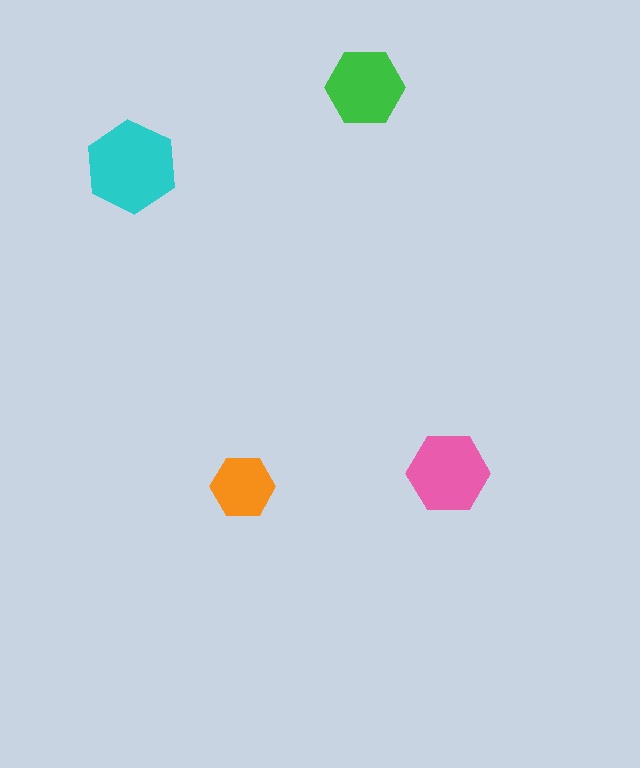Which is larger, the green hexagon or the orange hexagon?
The green one.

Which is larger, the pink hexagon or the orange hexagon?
The pink one.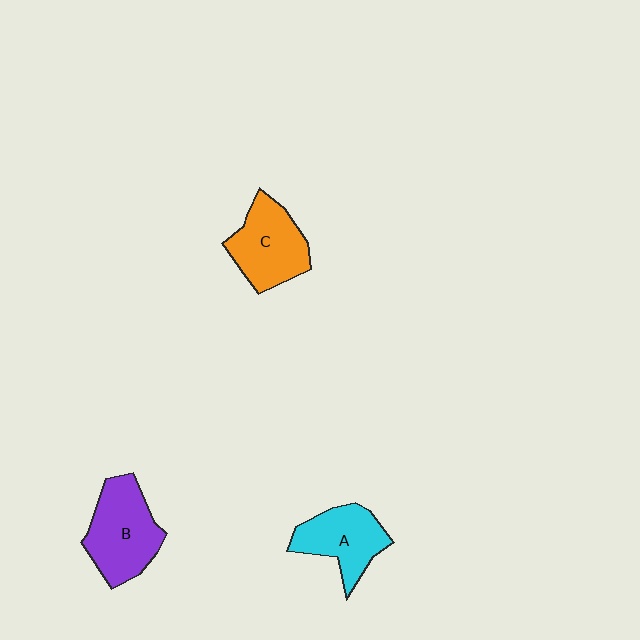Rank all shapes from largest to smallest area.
From largest to smallest: B (purple), C (orange), A (cyan).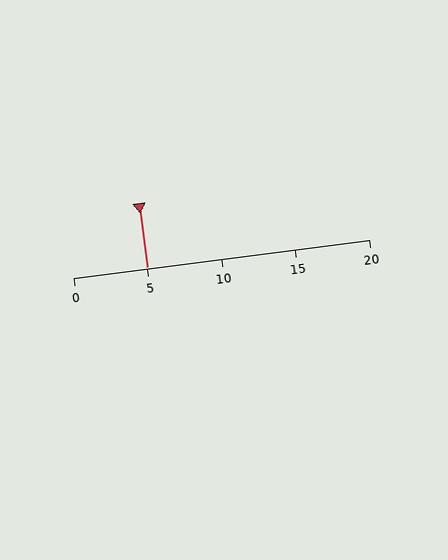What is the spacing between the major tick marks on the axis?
The major ticks are spaced 5 apart.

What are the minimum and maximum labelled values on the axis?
The axis runs from 0 to 20.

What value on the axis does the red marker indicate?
The marker indicates approximately 5.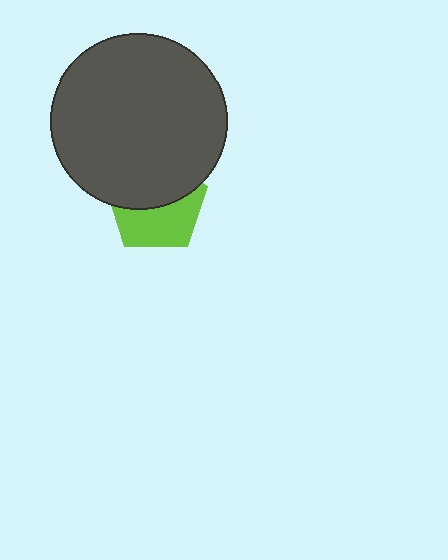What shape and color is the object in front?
The object in front is a dark gray circle.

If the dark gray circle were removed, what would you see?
You would see the complete lime pentagon.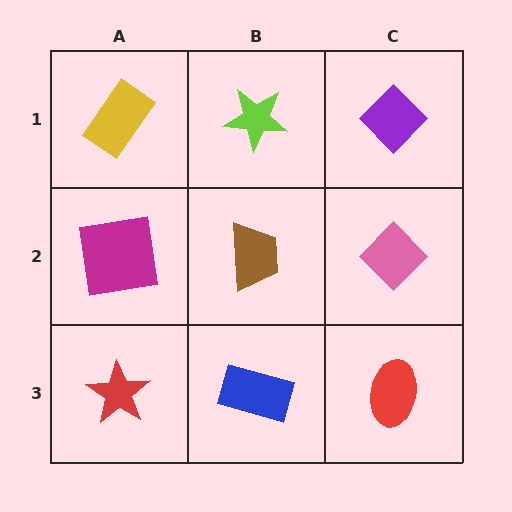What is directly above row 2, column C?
A purple diamond.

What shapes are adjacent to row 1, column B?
A brown trapezoid (row 2, column B), a yellow rectangle (row 1, column A), a purple diamond (row 1, column C).